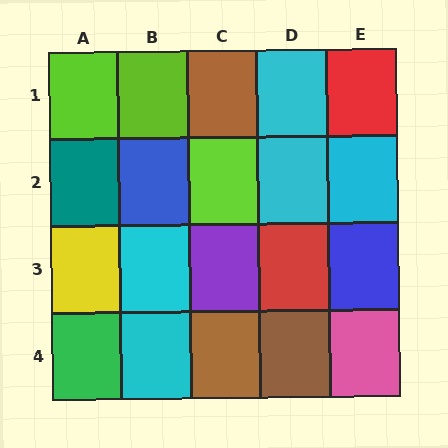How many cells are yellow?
1 cell is yellow.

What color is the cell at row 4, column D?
Brown.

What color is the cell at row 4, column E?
Pink.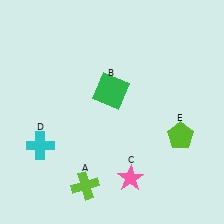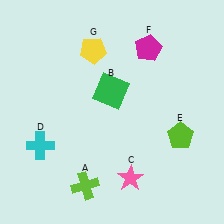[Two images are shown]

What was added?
A magenta pentagon (F), a yellow pentagon (G) were added in Image 2.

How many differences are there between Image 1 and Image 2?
There are 2 differences between the two images.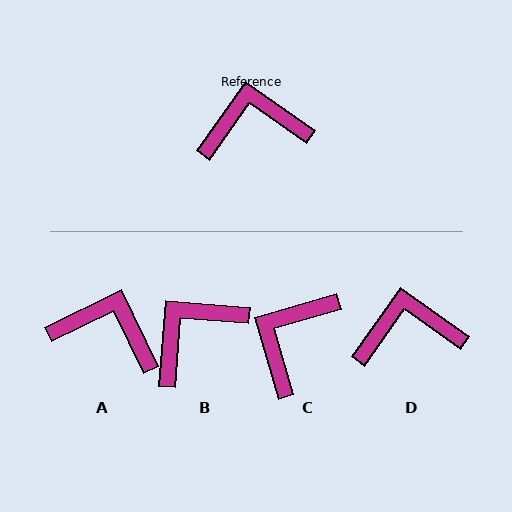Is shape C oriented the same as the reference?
No, it is off by about 51 degrees.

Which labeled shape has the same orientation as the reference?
D.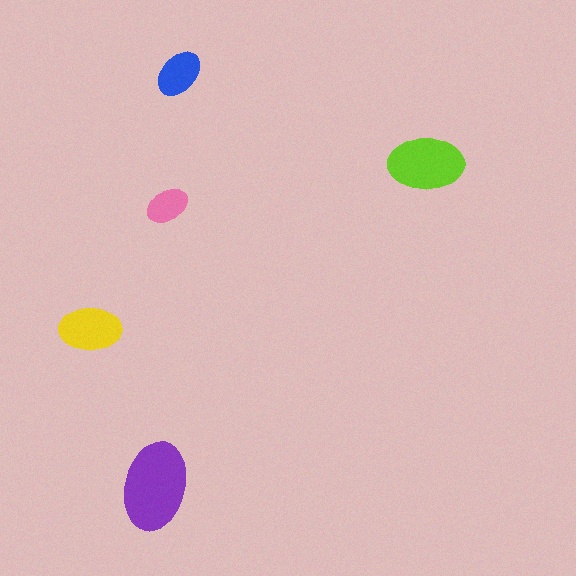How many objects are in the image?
There are 5 objects in the image.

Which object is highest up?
The blue ellipse is topmost.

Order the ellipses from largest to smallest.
the purple one, the lime one, the yellow one, the blue one, the pink one.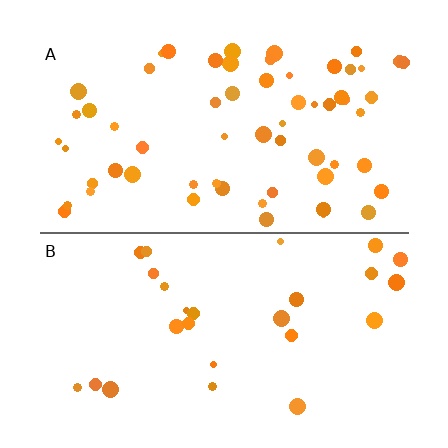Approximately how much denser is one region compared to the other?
Approximately 2.3× — region A over region B.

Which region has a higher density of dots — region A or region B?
A (the top).